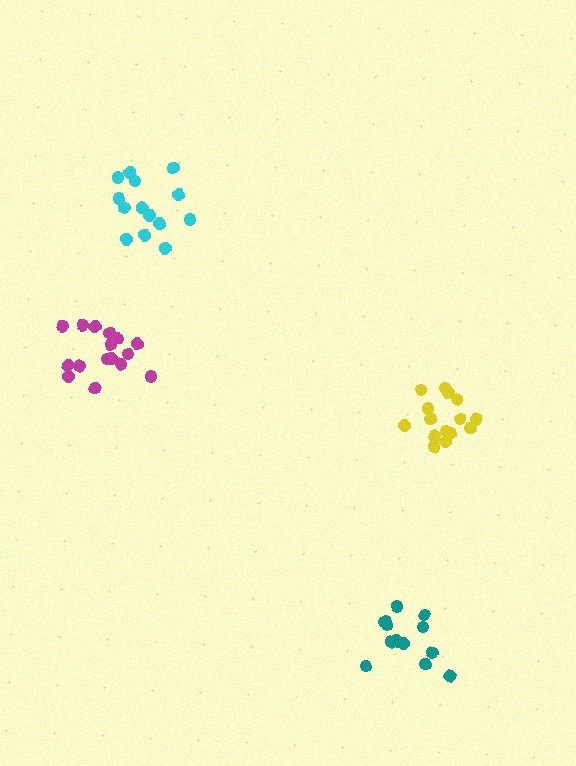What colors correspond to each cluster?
The clusters are colored: teal, cyan, magenta, yellow.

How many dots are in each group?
Group 1: 14 dots, Group 2: 15 dots, Group 3: 16 dots, Group 4: 15 dots (60 total).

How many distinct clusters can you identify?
There are 4 distinct clusters.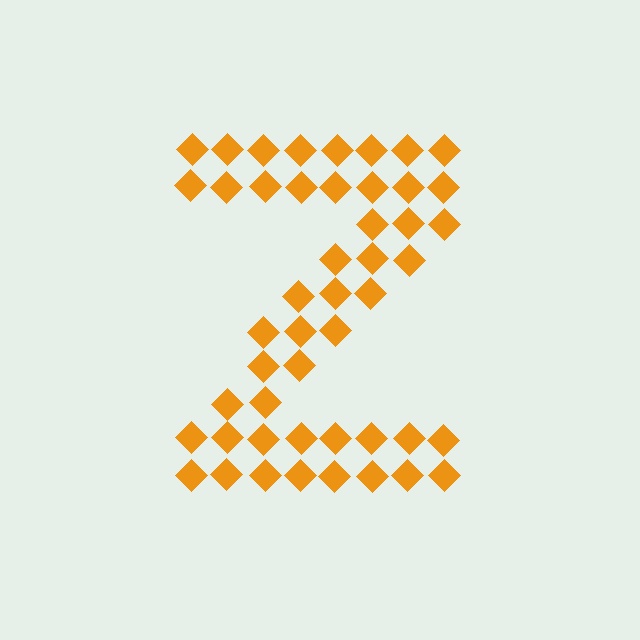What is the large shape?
The large shape is the letter Z.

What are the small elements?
The small elements are diamonds.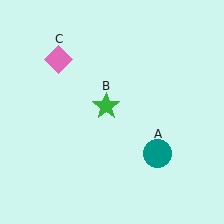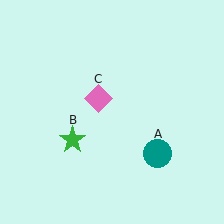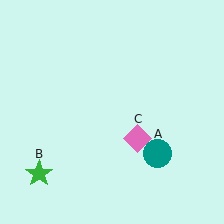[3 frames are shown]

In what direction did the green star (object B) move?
The green star (object B) moved down and to the left.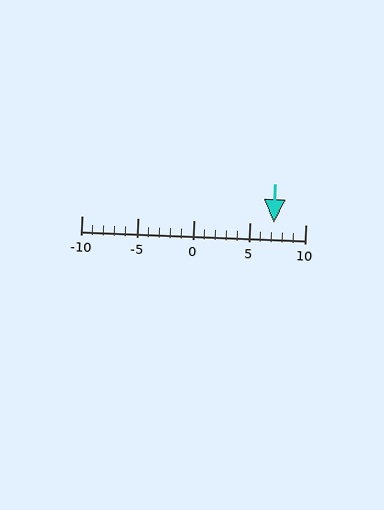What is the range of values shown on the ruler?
The ruler shows values from -10 to 10.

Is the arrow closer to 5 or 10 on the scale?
The arrow is closer to 5.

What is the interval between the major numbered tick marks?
The major tick marks are spaced 5 units apart.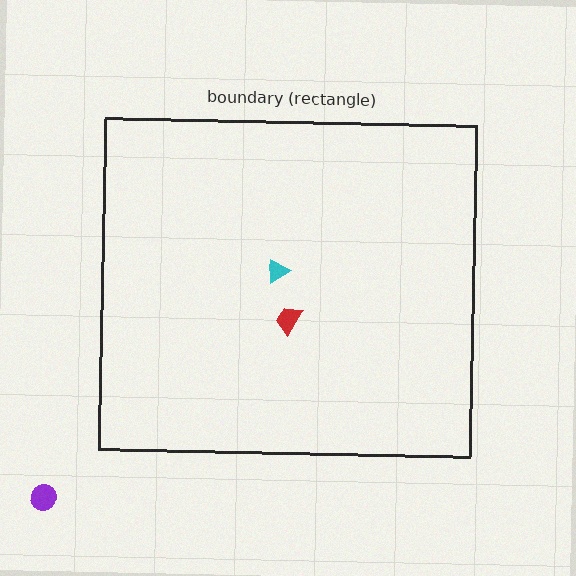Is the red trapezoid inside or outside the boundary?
Inside.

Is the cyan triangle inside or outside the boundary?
Inside.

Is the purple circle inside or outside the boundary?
Outside.